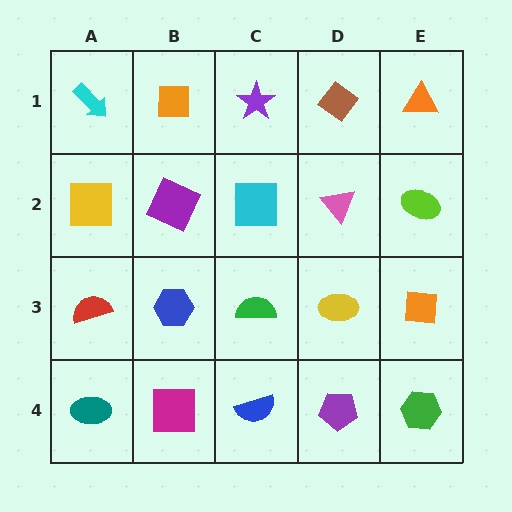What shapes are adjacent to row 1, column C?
A cyan square (row 2, column C), an orange square (row 1, column B), a brown diamond (row 1, column D).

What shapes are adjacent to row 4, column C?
A green semicircle (row 3, column C), a magenta square (row 4, column B), a purple pentagon (row 4, column D).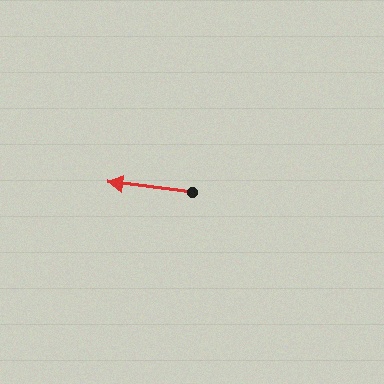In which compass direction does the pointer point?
West.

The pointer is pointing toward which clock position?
Roughly 9 o'clock.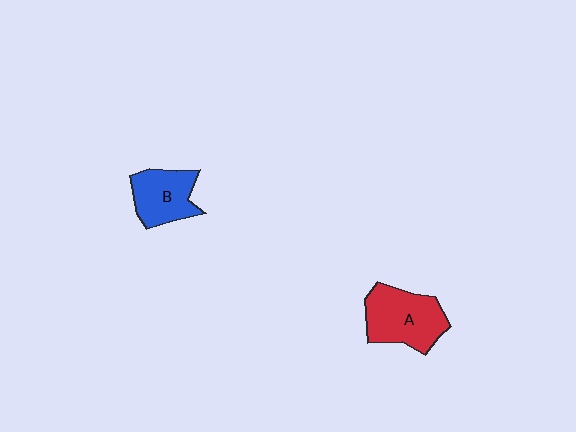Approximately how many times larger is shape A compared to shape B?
Approximately 1.3 times.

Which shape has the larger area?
Shape A (red).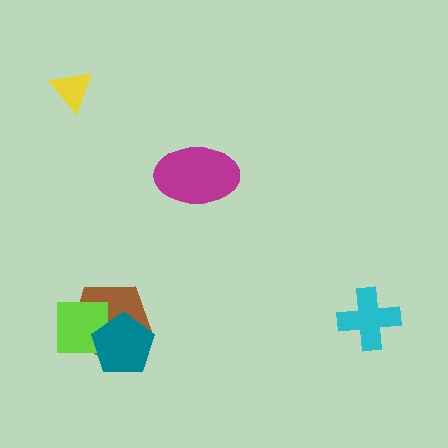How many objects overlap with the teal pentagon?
2 objects overlap with the teal pentagon.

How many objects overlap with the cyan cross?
0 objects overlap with the cyan cross.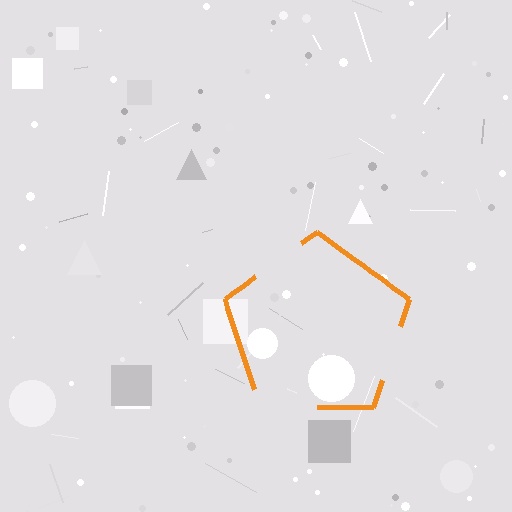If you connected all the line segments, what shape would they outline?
They would outline a pentagon.